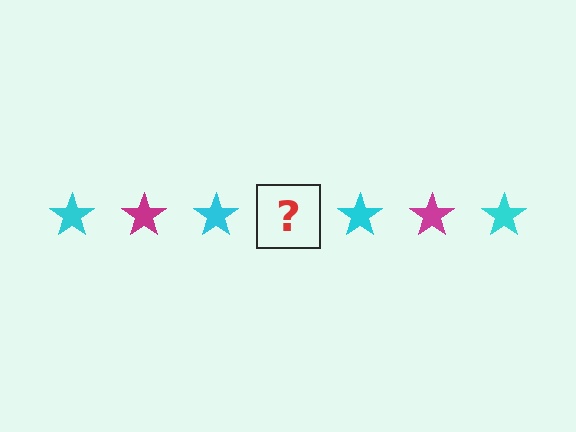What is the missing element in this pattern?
The missing element is a magenta star.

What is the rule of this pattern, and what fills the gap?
The rule is that the pattern cycles through cyan, magenta stars. The gap should be filled with a magenta star.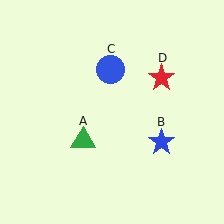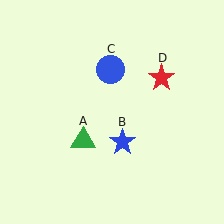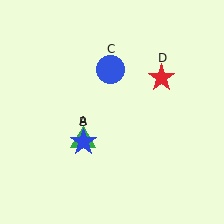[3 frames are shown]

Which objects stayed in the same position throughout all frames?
Green triangle (object A) and blue circle (object C) and red star (object D) remained stationary.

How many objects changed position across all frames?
1 object changed position: blue star (object B).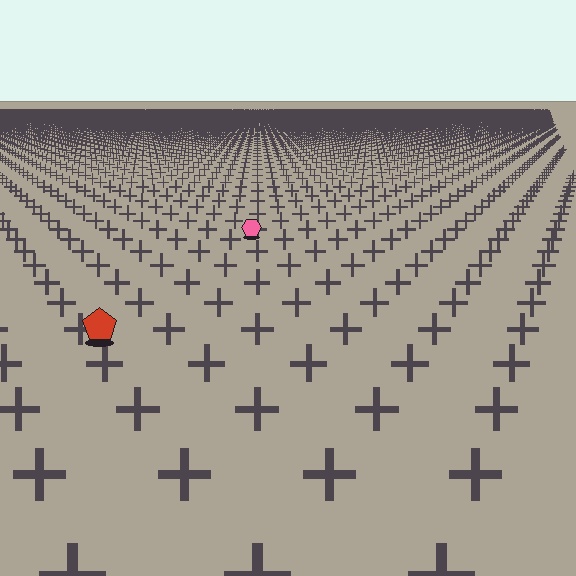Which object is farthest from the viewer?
The pink hexagon is farthest from the viewer. It appears smaller and the ground texture around it is denser.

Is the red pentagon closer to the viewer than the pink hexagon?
Yes. The red pentagon is closer — you can tell from the texture gradient: the ground texture is coarser near it.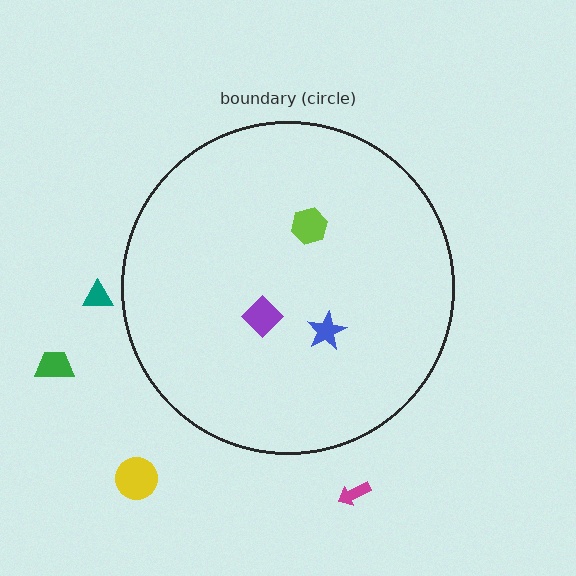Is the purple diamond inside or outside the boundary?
Inside.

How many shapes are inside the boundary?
3 inside, 4 outside.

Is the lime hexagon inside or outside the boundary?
Inside.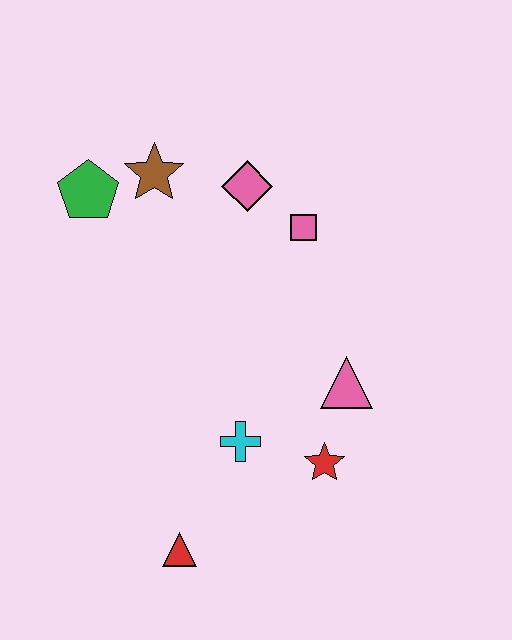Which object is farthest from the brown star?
The red triangle is farthest from the brown star.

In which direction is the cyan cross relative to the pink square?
The cyan cross is below the pink square.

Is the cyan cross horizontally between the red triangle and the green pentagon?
No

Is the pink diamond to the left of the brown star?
No